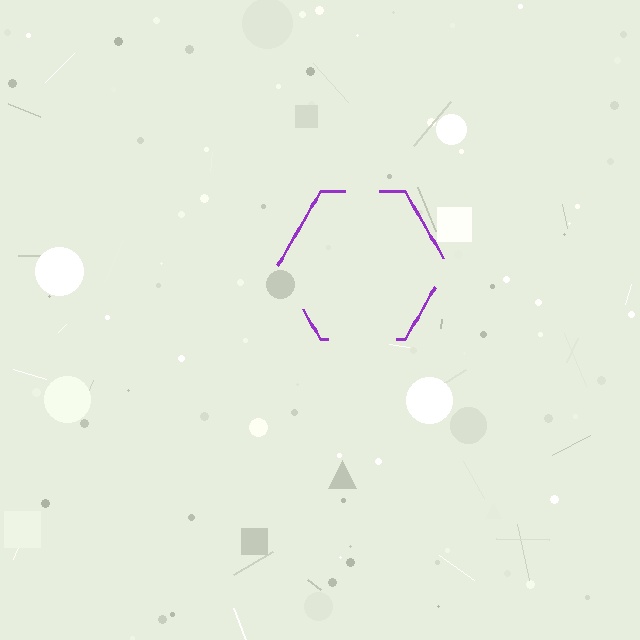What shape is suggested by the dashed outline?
The dashed outline suggests a hexagon.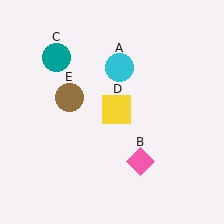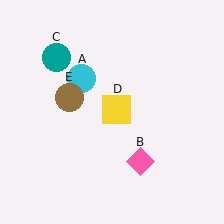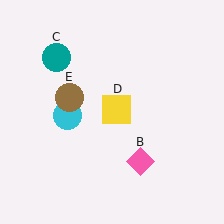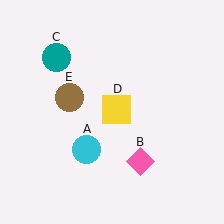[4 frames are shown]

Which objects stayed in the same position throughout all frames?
Pink diamond (object B) and teal circle (object C) and yellow square (object D) and brown circle (object E) remained stationary.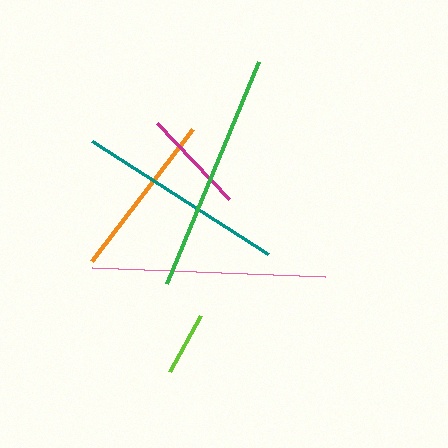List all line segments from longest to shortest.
From longest to shortest: green, pink, teal, orange, magenta, lime.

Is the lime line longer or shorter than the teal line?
The teal line is longer than the lime line.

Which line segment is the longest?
The green line is the longest at approximately 240 pixels.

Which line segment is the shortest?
The lime line is the shortest at approximately 64 pixels.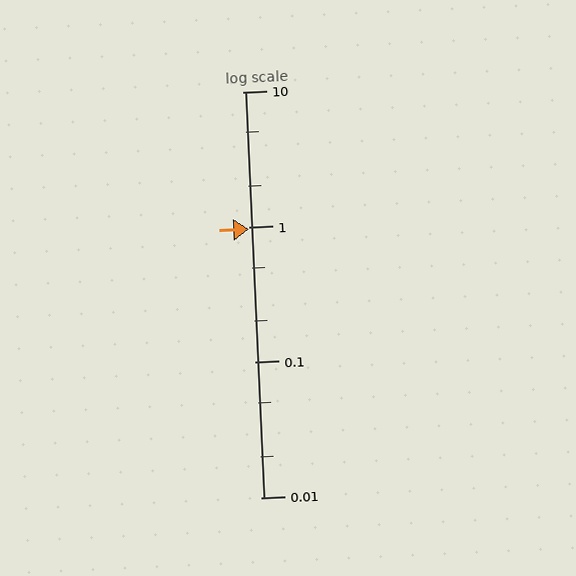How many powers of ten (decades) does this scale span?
The scale spans 3 decades, from 0.01 to 10.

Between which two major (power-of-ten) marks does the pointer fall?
The pointer is between 0.1 and 1.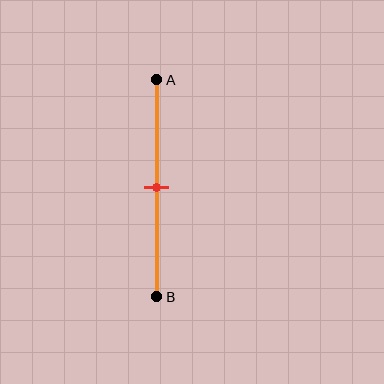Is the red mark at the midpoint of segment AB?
Yes, the mark is approximately at the midpoint.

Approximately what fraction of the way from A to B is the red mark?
The red mark is approximately 50% of the way from A to B.